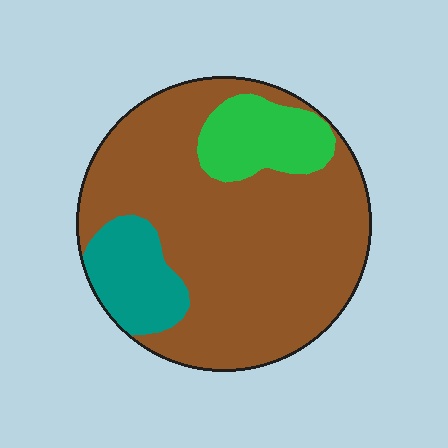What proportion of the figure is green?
Green covers roughly 15% of the figure.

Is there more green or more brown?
Brown.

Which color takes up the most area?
Brown, at roughly 75%.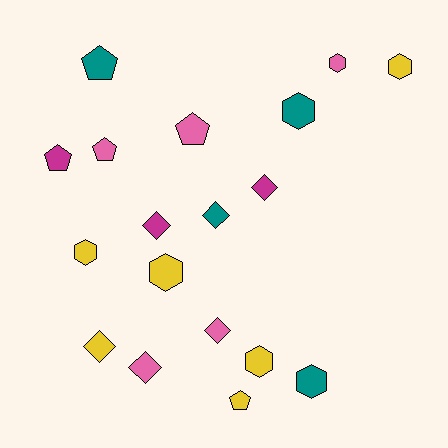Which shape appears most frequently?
Hexagon, with 7 objects.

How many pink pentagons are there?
There are 2 pink pentagons.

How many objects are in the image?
There are 18 objects.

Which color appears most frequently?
Yellow, with 6 objects.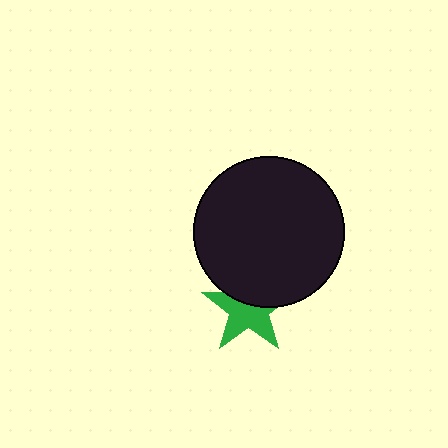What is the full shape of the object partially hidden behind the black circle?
The partially hidden object is a green star.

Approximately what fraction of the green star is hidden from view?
Roughly 40% of the green star is hidden behind the black circle.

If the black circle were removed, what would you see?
You would see the complete green star.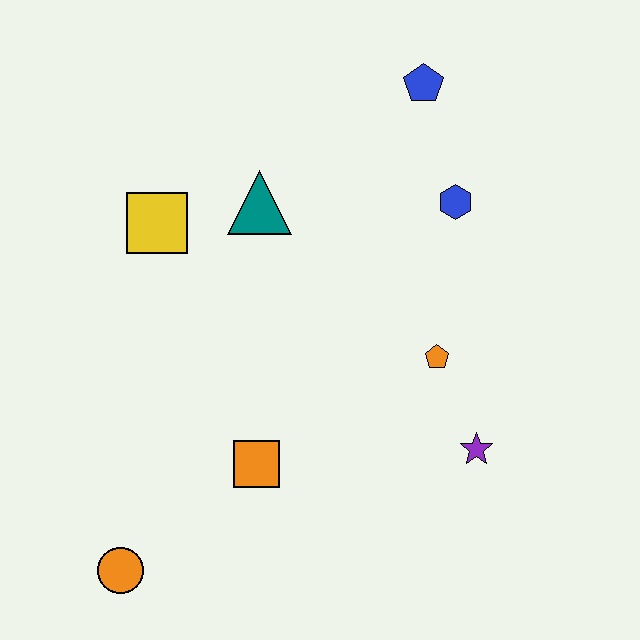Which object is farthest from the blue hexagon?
The orange circle is farthest from the blue hexagon.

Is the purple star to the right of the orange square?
Yes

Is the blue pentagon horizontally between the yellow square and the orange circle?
No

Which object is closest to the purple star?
The orange pentagon is closest to the purple star.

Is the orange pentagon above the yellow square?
No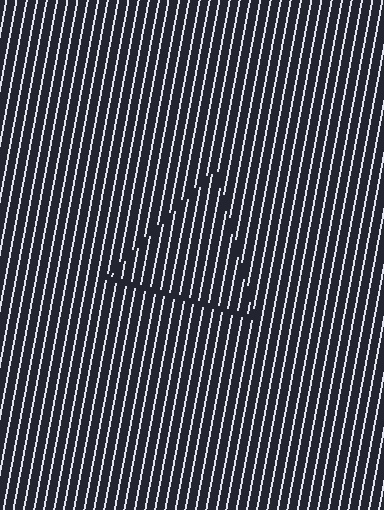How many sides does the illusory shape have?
3 sides — the line-ends trace a triangle.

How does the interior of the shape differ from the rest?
The interior of the shape contains the same grating, shifted by half a period — the contour is defined by the phase discontinuity where line-ends from the inner and outer gratings abut.